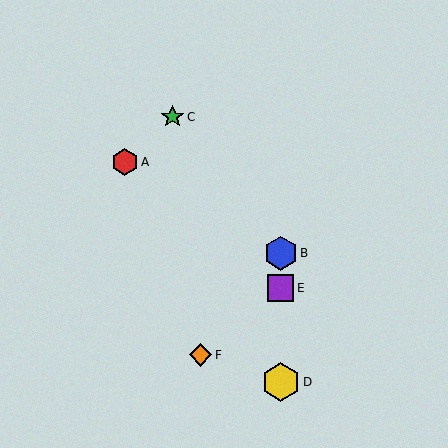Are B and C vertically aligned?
No, B is at x≈281 and C is at x≈173.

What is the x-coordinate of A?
Object A is at x≈125.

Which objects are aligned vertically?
Objects B, D, E are aligned vertically.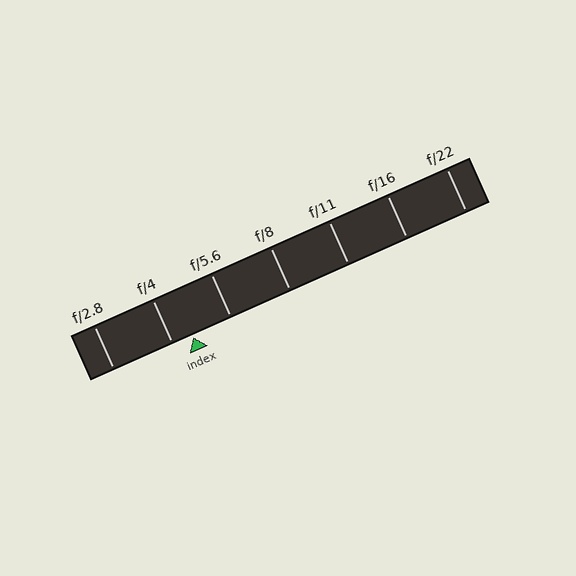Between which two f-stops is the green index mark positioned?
The index mark is between f/4 and f/5.6.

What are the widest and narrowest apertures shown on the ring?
The widest aperture shown is f/2.8 and the narrowest is f/22.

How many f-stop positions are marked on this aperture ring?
There are 7 f-stop positions marked.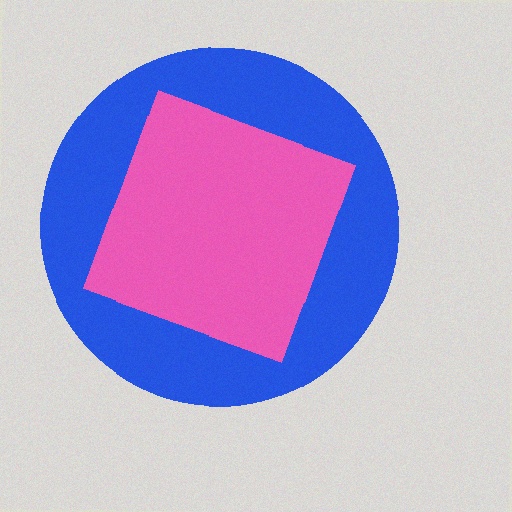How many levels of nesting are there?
2.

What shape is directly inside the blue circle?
The pink diamond.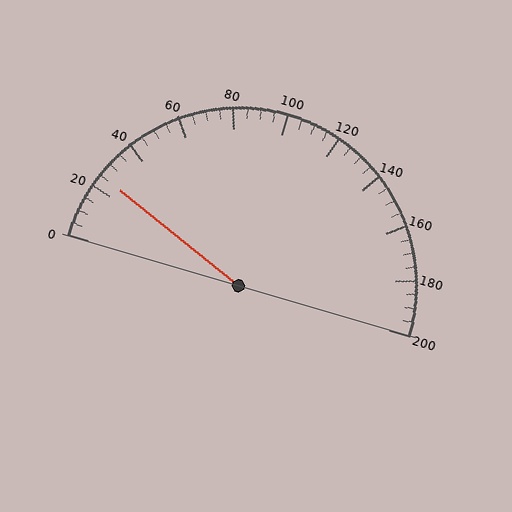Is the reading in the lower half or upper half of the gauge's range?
The reading is in the lower half of the range (0 to 200).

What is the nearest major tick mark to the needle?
The nearest major tick mark is 20.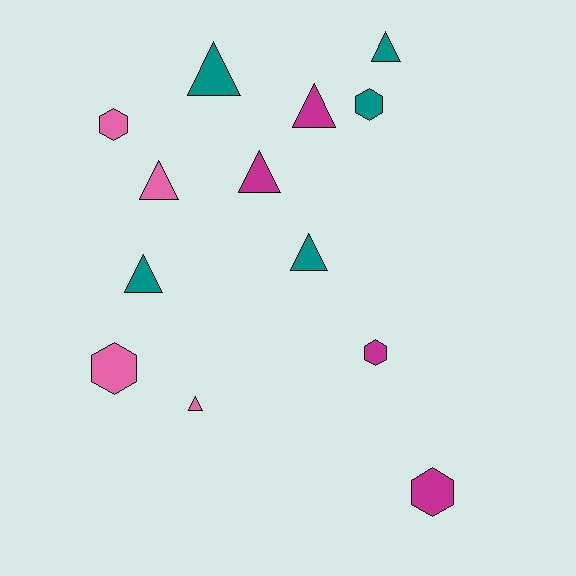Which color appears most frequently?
Teal, with 5 objects.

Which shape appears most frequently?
Triangle, with 8 objects.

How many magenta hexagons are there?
There are 2 magenta hexagons.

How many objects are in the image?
There are 13 objects.